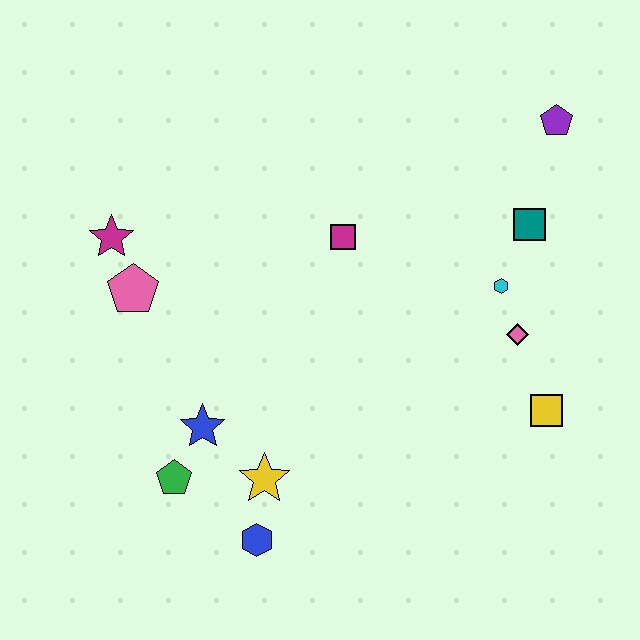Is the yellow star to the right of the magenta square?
No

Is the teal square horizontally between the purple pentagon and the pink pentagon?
Yes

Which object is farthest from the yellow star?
The purple pentagon is farthest from the yellow star.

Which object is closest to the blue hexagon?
The yellow star is closest to the blue hexagon.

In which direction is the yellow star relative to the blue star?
The yellow star is to the right of the blue star.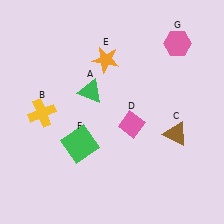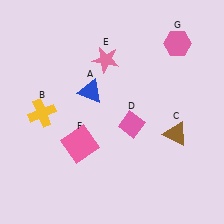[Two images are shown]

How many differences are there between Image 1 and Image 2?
There are 3 differences between the two images.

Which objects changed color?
A changed from green to blue. E changed from orange to pink. F changed from green to pink.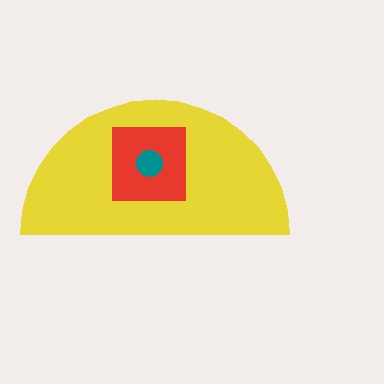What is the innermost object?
The teal circle.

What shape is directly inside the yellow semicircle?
The red square.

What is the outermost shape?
The yellow semicircle.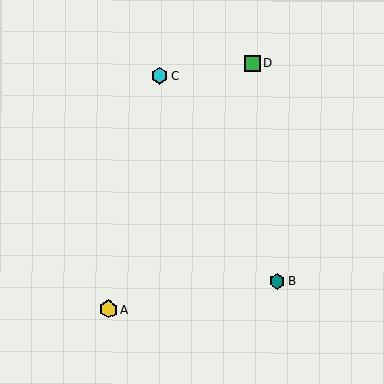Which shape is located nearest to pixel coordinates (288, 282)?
The teal hexagon (labeled B) at (278, 281) is nearest to that location.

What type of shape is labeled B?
Shape B is a teal hexagon.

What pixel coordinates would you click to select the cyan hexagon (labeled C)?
Click at (159, 76) to select the cyan hexagon C.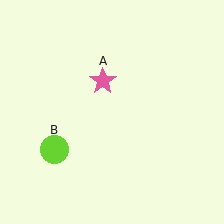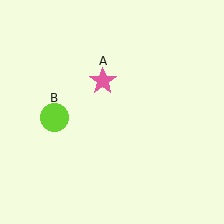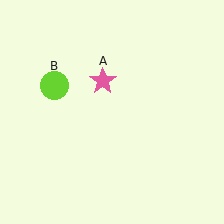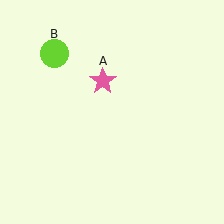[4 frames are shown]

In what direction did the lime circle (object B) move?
The lime circle (object B) moved up.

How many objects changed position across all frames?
1 object changed position: lime circle (object B).